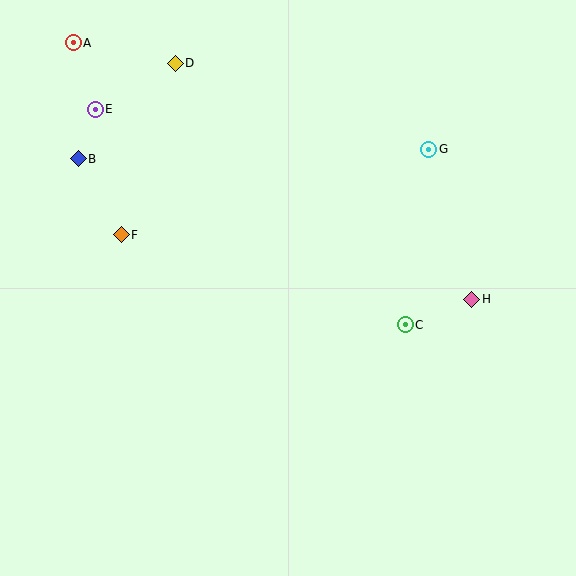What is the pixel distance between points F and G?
The distance between F and G is 319 pixels.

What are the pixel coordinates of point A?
Point A is at (73, 43).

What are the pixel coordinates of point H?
Point H is at (472, 299).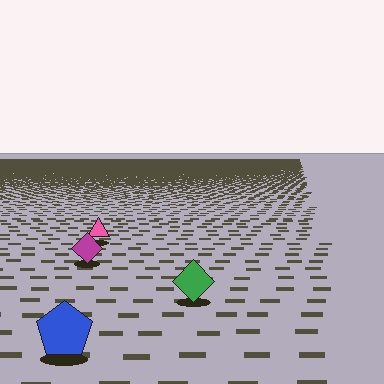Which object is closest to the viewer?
The blue pentagon is closest. The texture marks near it are larger and more spread out.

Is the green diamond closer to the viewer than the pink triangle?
Yes. The green diamond is closer — you can tell from the texture gradient: the ground texture is coarser near it.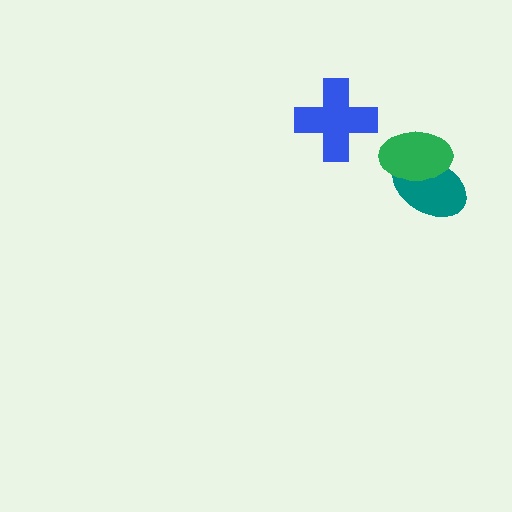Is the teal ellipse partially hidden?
Yes, it is partially covered by another shape.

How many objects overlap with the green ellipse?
1 object overlaps with the green ellipse.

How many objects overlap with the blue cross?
0 objects overlap with the blue cross.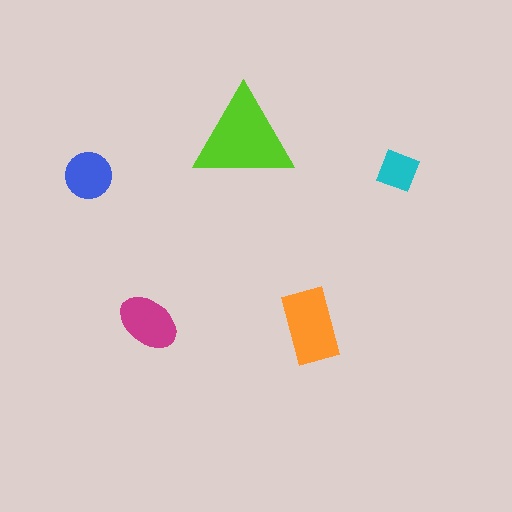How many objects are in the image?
There are 5 objects in the image.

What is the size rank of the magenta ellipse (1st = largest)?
3rd.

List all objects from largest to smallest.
The lime triangle, the orange rectangle, the magenta ellipse, the blue circle, the cyan square.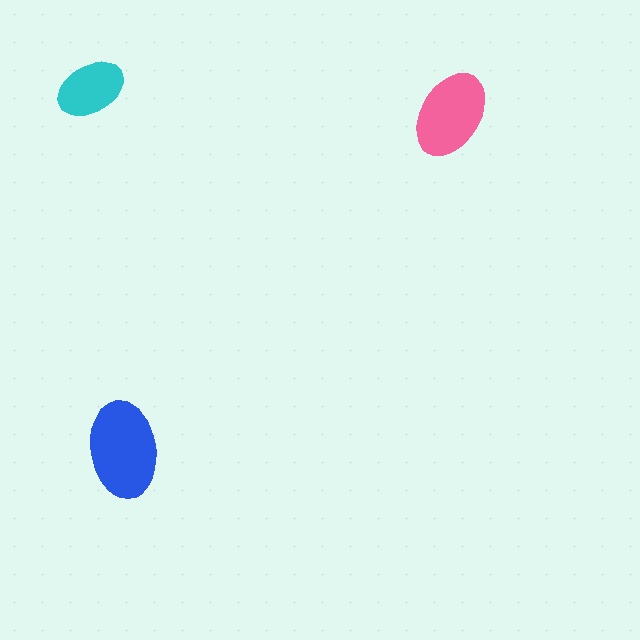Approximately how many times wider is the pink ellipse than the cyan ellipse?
About 1.5 times wider.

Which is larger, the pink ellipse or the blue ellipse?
The blue one.